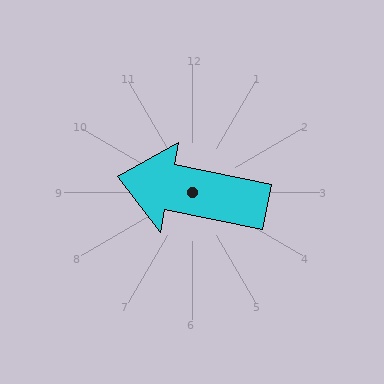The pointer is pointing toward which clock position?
Roughly 9 o'clock.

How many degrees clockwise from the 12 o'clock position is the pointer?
Approximately 281 degrees.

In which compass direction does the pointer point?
West.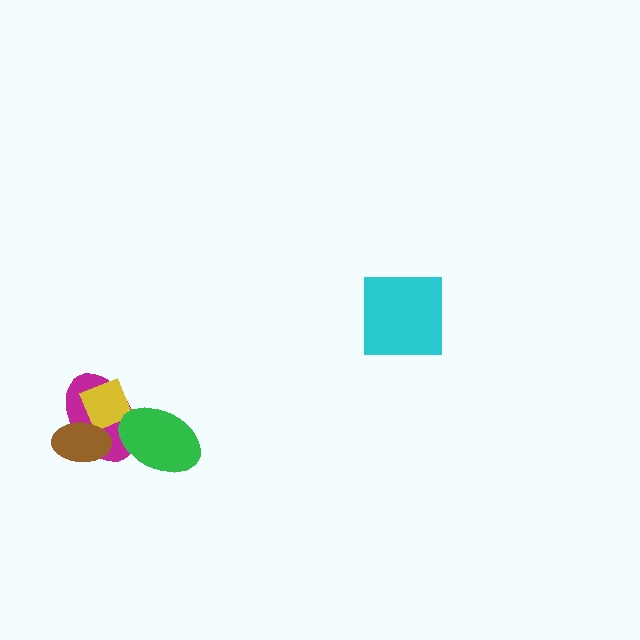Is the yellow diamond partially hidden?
Yes, it is partially covered by another shape.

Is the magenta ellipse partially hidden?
Yes, it is partially covered by another shape.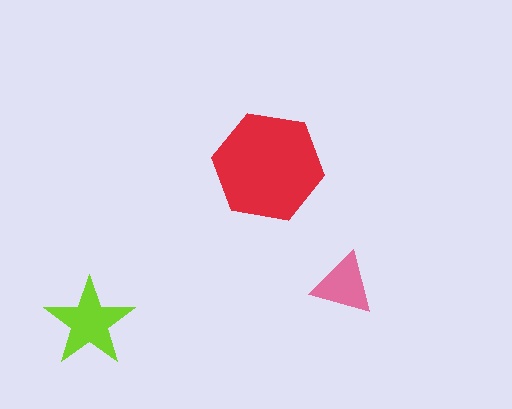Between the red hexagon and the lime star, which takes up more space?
The red hexagon.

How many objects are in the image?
There are 3 objects in the image.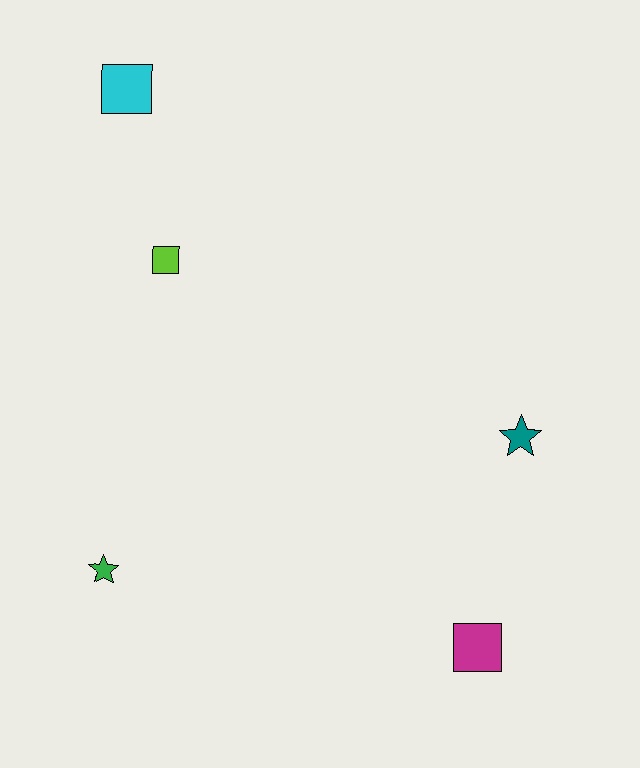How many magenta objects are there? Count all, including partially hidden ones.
There is 1 magenta object.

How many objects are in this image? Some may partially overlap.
There are 5 objects.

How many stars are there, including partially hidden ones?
There are 2 stars.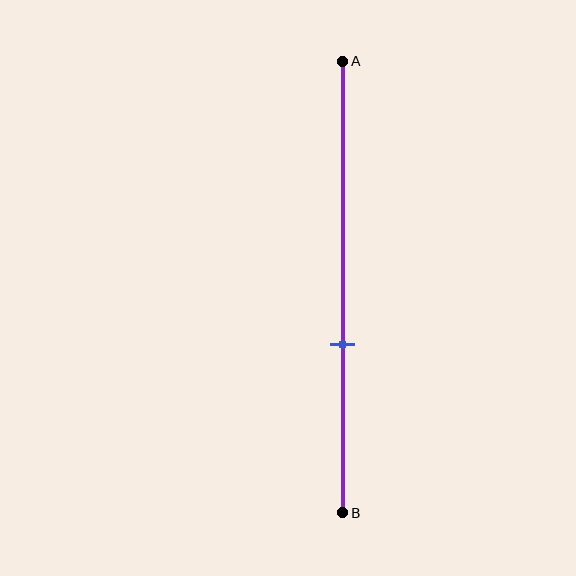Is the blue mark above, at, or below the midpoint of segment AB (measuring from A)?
The blue mark is below the midpoint of segment AB.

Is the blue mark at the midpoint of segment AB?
No, the mark is at about 65% from A, not at the 50% midpoint.